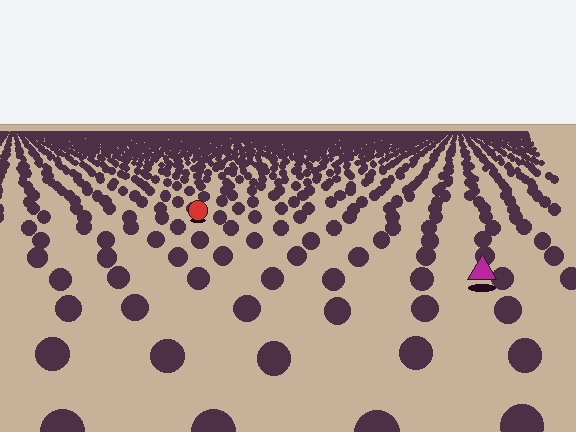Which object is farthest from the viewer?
The red circle is farthest from the viewer. It appears smaller and the ground texture around it is denser.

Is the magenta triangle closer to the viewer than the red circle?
Yes. The magenta triangle is closer — you can tell from the texture gradient: the ground texture is coarser near it.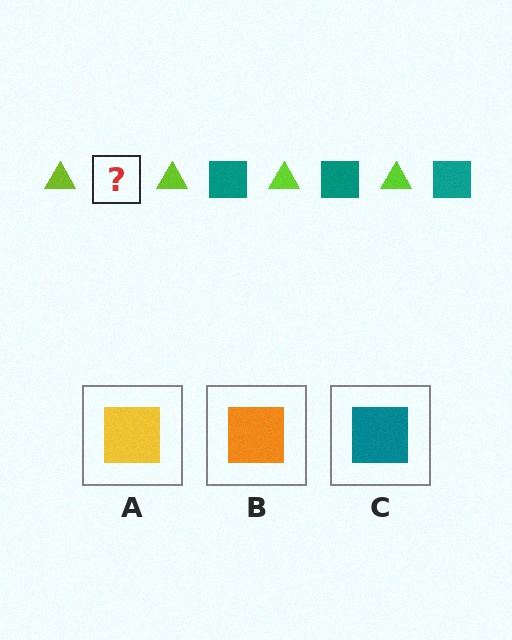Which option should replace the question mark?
Option C.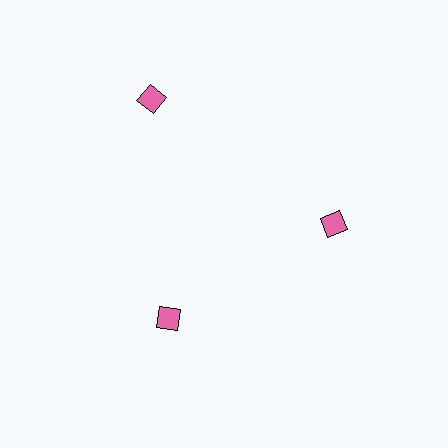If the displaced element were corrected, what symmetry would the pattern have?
It would have 3-fold rotational symmetry — the pattern would map onto itself every 120 degrees.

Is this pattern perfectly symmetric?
No. The 3 pink diamonds are arranged in a ring, but one element near the 11 o'clock position is pushed outward from the center, breaking the 3-fold rotational symmetry.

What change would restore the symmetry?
The symmetry would be restored by moving it inward, back onto the ring so that all 3 diamonds sit at equal angles and equal distance from the center.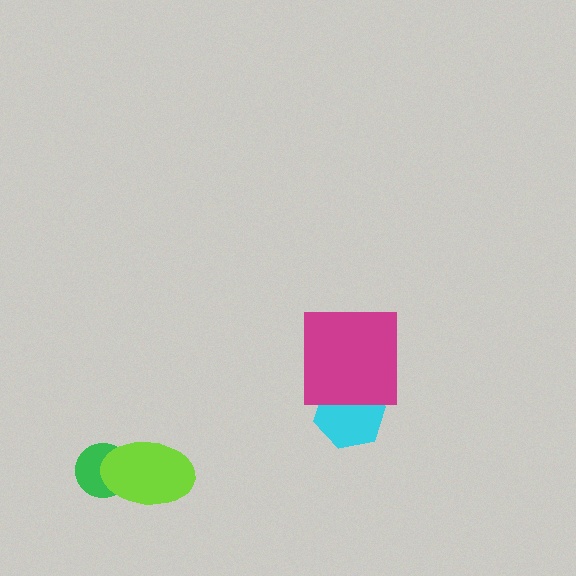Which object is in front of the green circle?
The lime ellipse is in front of the green circle.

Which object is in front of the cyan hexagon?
The magenta square is in front of the cyan hexagon.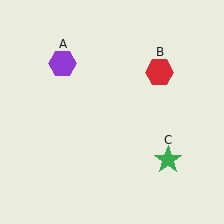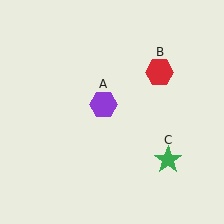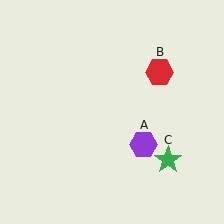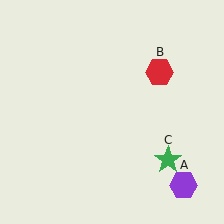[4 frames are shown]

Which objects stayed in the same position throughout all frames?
Red hexagon (object B) and green star (object C) remained stationary.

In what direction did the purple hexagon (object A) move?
The purple hexagon (object A) moved down and to the right.